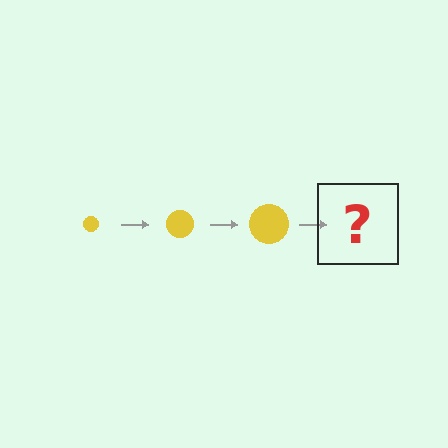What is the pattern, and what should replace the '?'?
The pattern is that the circle gets progressively larger each step. The '?' should be a yellow circle, larger than the previous one.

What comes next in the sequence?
The next element should be a yellow circle, larger than the previous one.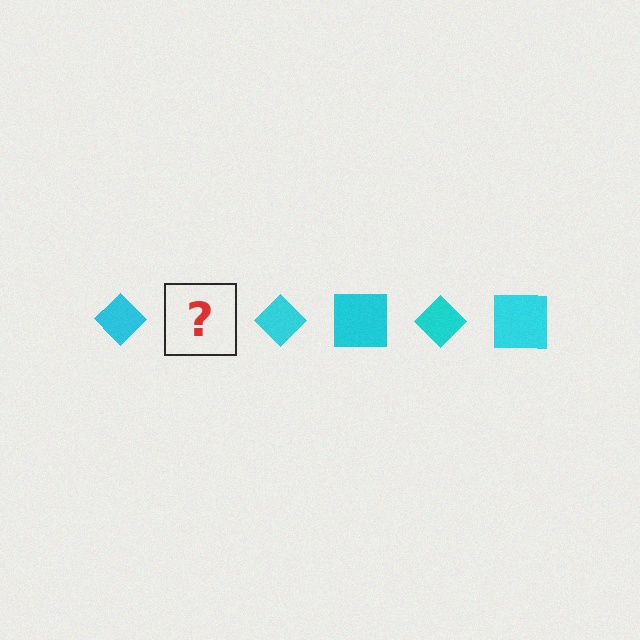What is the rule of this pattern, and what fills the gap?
The rule is that the pattern cycles through diamond, square shapes in cyan. The gap should be filled with a cyan square.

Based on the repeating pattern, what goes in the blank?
The blank should be a cyan square.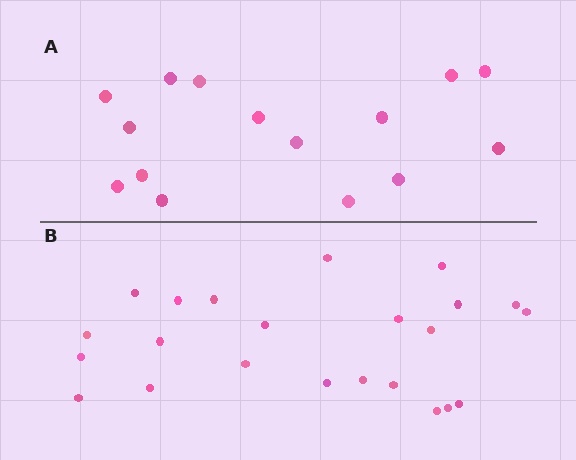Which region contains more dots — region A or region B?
Region B (the bottom region) has more dots.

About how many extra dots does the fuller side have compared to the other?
Region B has roughly 8 or so more dots than region A.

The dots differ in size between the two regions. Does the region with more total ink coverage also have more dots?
No. Region A has more total ink coverage because its dots are larger, but region B actually contains more individual dots. Total area can be misleading — the number of items is what matters here.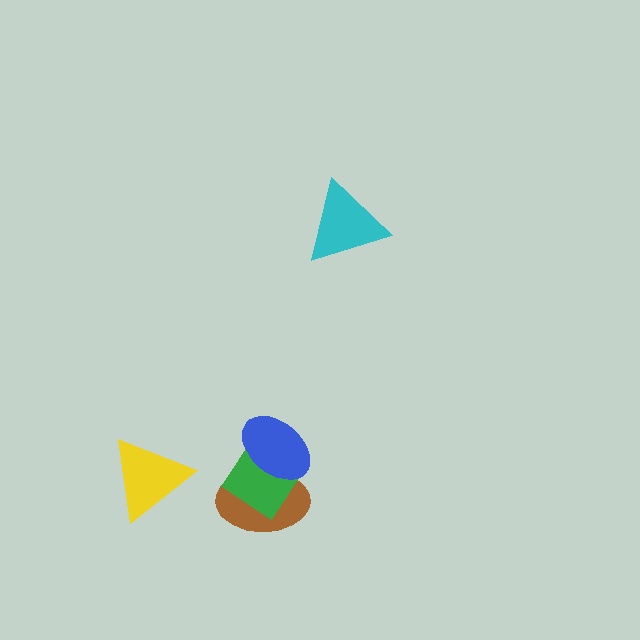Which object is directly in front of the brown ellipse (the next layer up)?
The green diamond is directly in front of the brown ellipse.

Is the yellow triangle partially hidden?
No, no other shape covers it.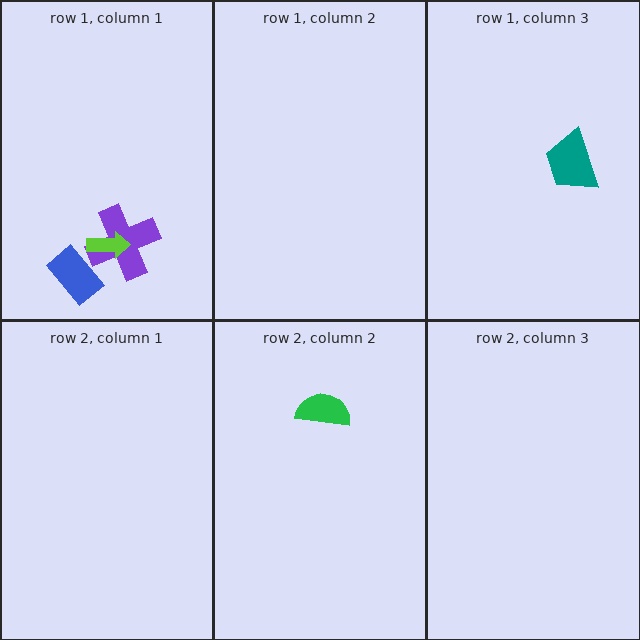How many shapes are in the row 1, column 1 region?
3.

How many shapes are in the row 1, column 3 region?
1.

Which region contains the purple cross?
The row 1, column 1 region.